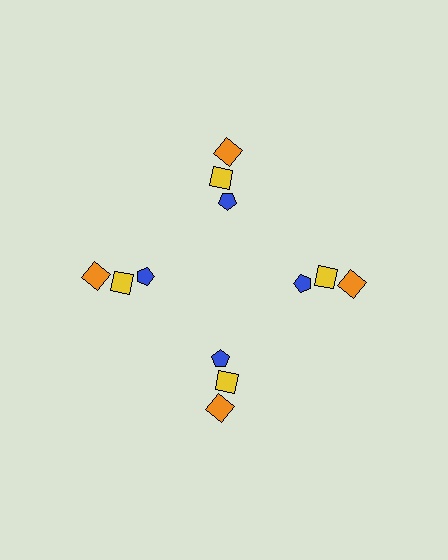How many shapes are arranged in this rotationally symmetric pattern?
There are 12 shapes, arranged in 4 groups of 3.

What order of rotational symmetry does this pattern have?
This pattern has 4-fold rotational symmetry.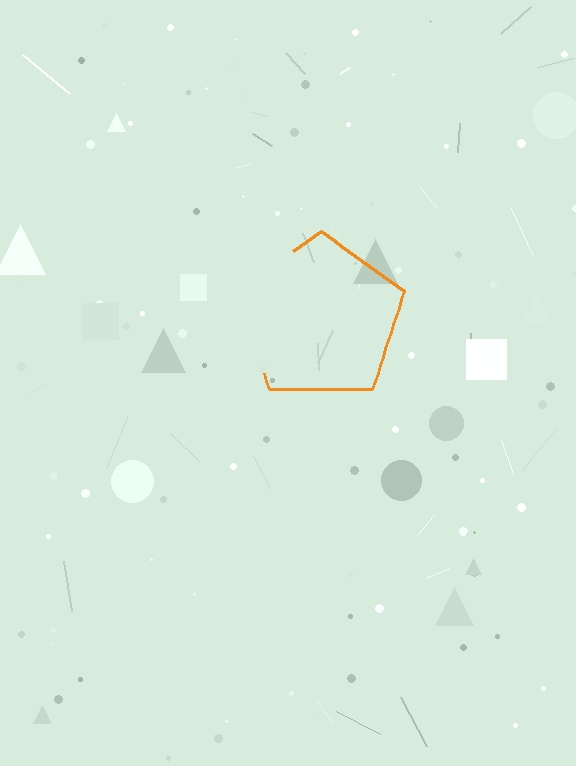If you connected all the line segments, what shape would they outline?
They would outline a pentagon.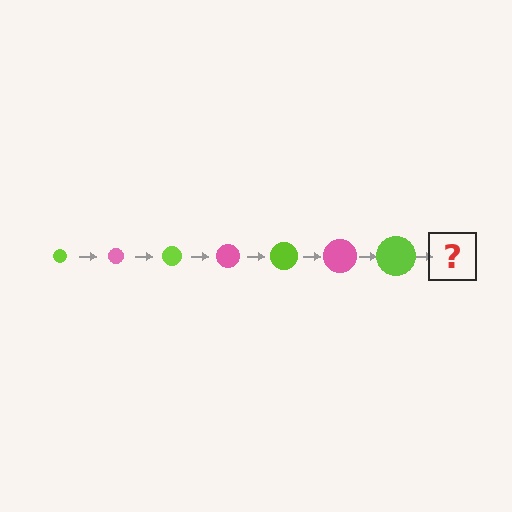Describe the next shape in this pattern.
It should be a pink circle, larger than the previous one.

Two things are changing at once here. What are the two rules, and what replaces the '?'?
The two rules are that the circle grows larger each step and the color cycles through lime and pink. The '?' should be a pink circle, larger than the previous one.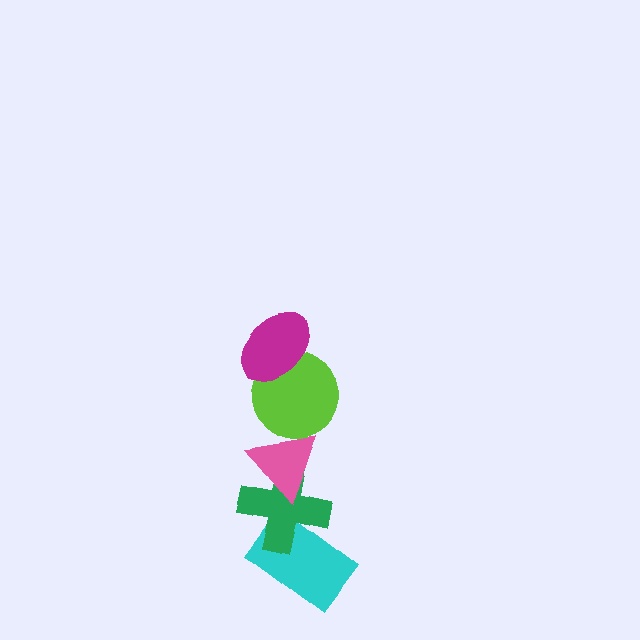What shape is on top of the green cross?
The pink triangle is on top of the green cross.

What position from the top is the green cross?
The green cross is 4th from the top.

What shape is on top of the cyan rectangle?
The green cross is on top of the cyan rectangle.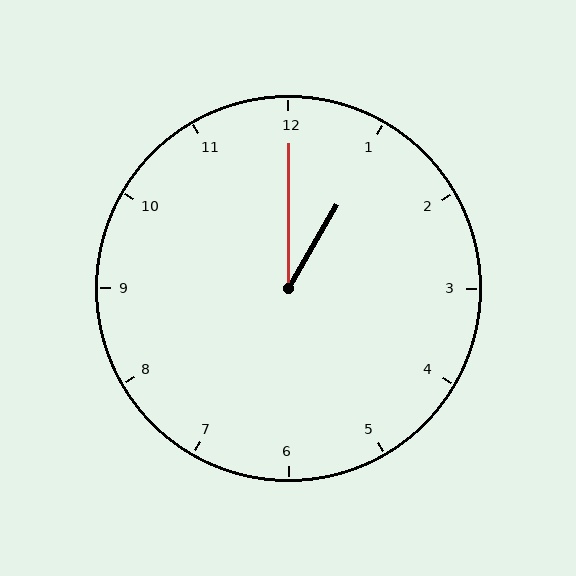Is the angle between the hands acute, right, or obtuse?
It is acute.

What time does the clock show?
1:00.